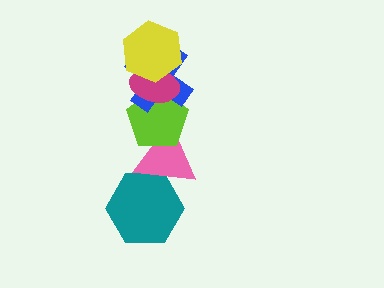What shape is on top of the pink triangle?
The lime pentagon is on top of the pink triangle.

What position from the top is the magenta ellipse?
The magenta ellipse is 2nd from the top.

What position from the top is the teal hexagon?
The teal hexagon is 6th from the top.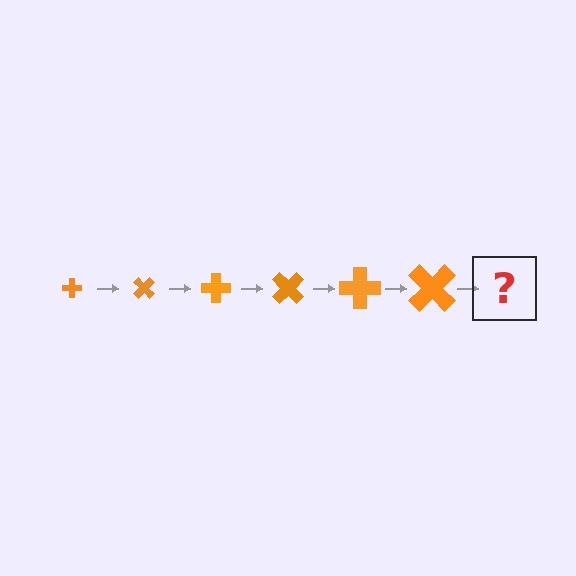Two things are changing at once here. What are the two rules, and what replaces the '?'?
The two rules are that the cross grows larger each step and it rotates 45 degrees each step. The '?' should be a cross, larger than the previous one and rotated 270 degrees from the start.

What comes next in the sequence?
The next element should be a cross, larger than the previous one and rotated 270 degrees from the start.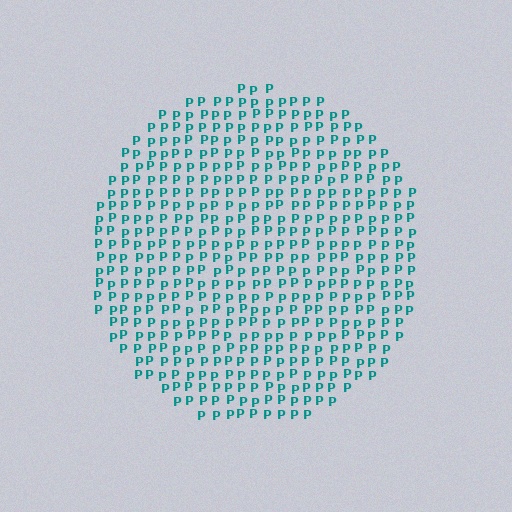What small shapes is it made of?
It is made of small letter P's.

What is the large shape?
The large shape is a circle.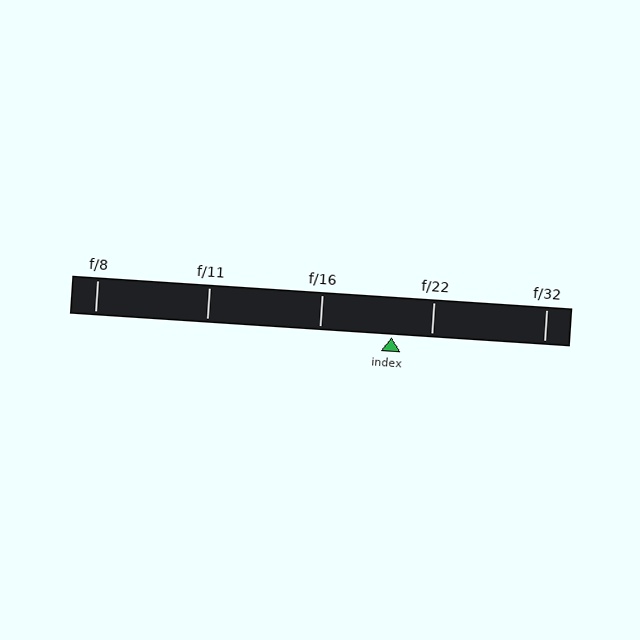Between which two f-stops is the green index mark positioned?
The index mark is between f/16 and f/22.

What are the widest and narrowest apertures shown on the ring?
The widest aperture shown is f/8 and the narrowest is f/32.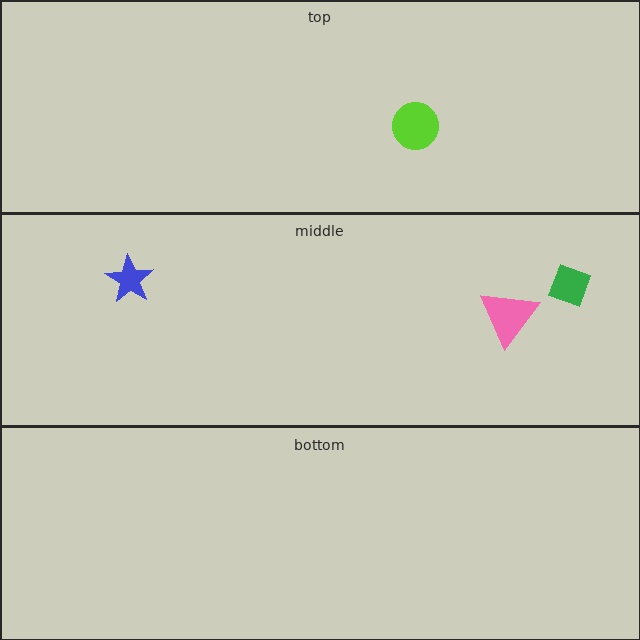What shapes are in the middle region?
The green diamond, the pink triangle, the blue star.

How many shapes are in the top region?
1.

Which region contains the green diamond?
The middle region.